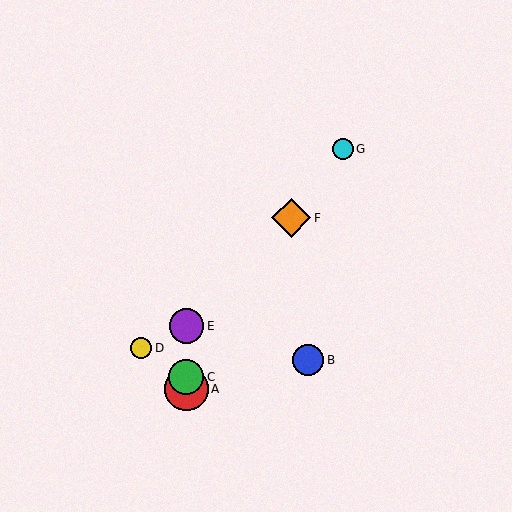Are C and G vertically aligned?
No, C is at x≈186 and G is at x≈343.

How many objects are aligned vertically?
3 objects (A, C, E) are aligned vertically.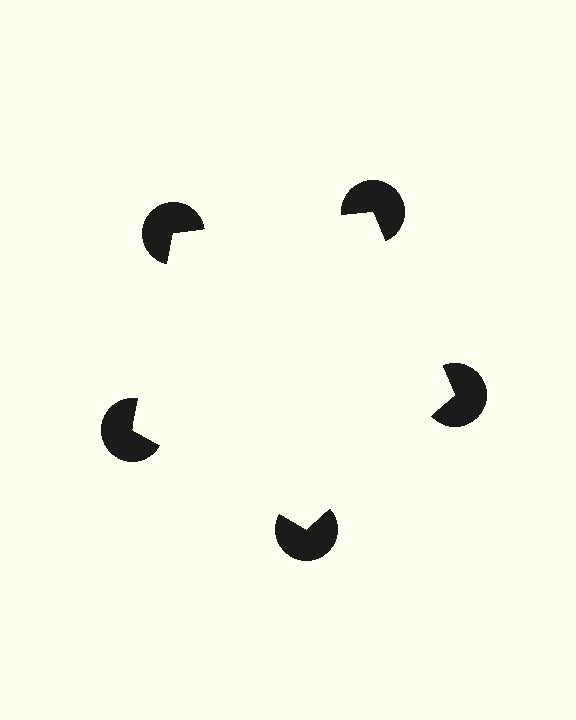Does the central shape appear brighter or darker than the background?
It typically appears slightly brighter than the background, even though no actual brightness change is drawn.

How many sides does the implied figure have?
5 sides.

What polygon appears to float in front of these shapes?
An illusory pentagon — its edges are inferred from the aligned wedge cuts in the pac-man discs, not physically drawn.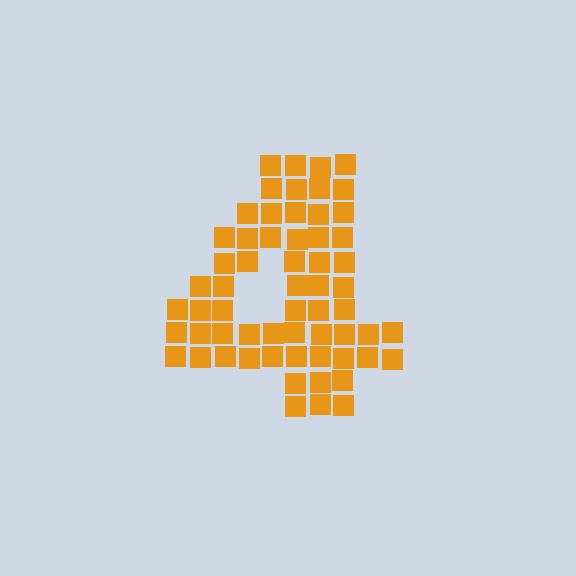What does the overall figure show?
The overall figure shows the digit 4.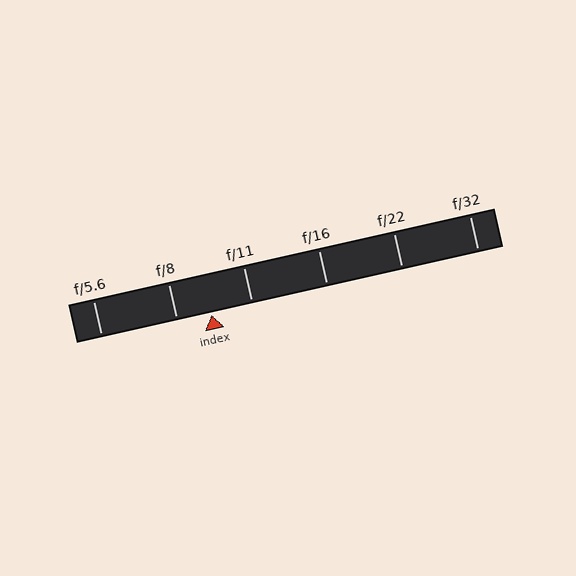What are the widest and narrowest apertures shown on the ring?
The widest aperture shown is f/5.6 and the narrowest is f/32.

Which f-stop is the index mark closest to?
The index mark is closest to f/8.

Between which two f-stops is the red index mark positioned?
The index mark is between f/8 and f/11.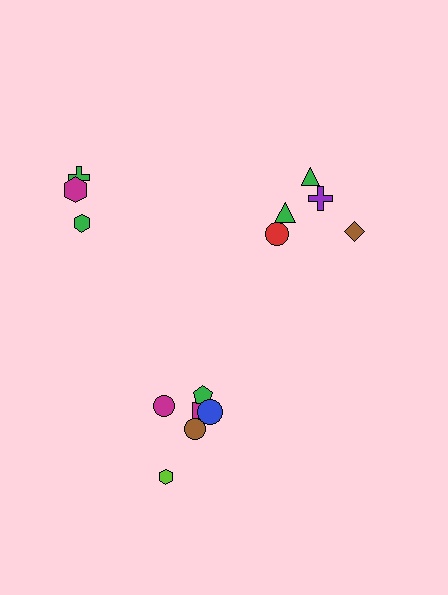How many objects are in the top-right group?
There are 5 objects.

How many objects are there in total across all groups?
There are 14 objects.